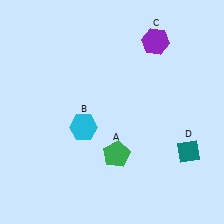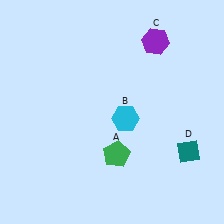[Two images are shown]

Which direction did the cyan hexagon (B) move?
The cyan hexagon (B) moved right.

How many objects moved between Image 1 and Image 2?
1 object moved between the two images.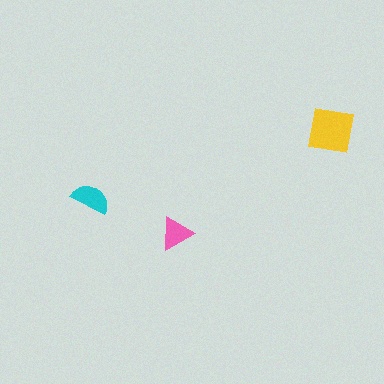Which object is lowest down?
The pink triangle is bottommost.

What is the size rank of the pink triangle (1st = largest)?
3rd.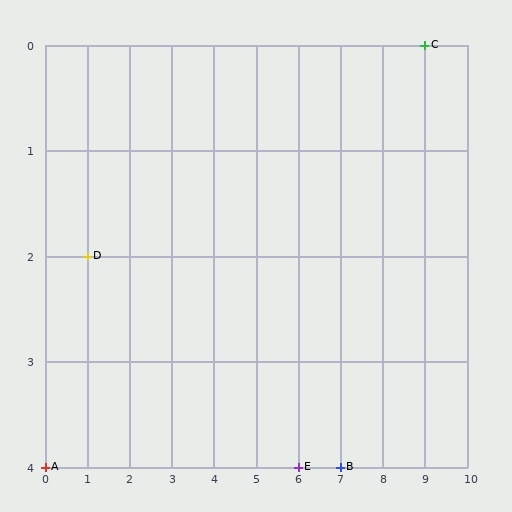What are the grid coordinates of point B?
Point B is at grid coordinates (7, 4).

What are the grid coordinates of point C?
Point C is at grid coordinates (9, 0).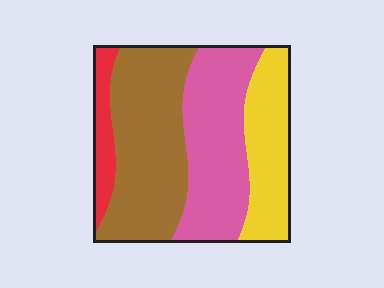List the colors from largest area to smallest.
From largest to smallest: brown, pink, yellow, red.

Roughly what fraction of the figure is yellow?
Yellow takes up about one fifth (1/5) of the figure.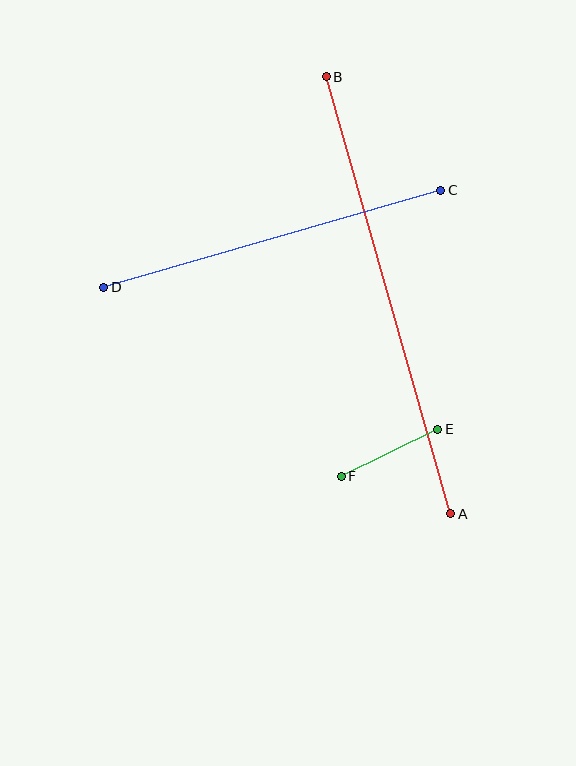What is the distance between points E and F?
The distance is approximately 107 pixels.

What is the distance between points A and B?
The distance is approximately 454 pixels.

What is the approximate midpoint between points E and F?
The midpoint is at approximately (389, 453) pixels.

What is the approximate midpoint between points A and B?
The midpoint is at approximately (388, 295) pixels.